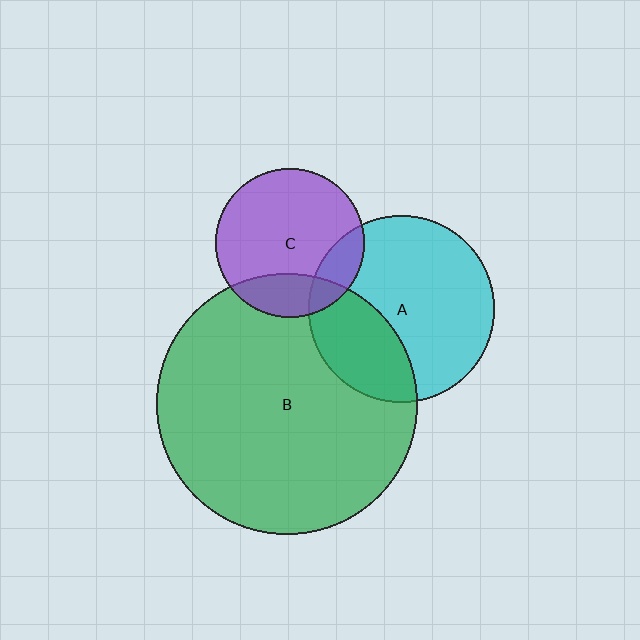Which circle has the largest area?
Circle B (green).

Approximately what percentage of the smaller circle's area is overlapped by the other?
Approximately 15%.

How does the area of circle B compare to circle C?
Approximately 3.1 times.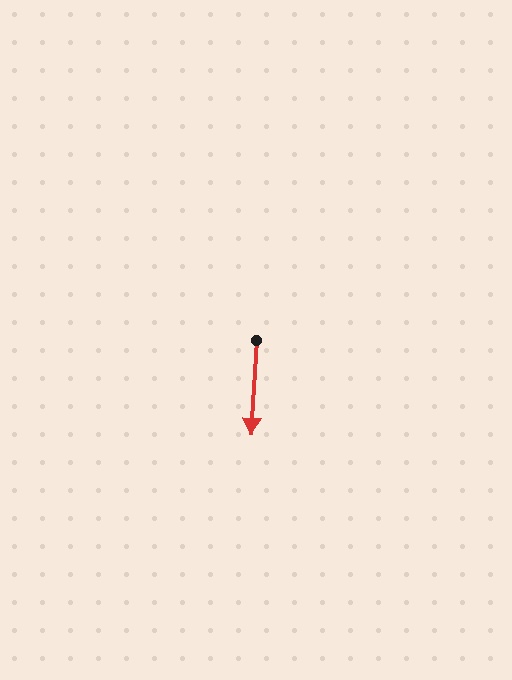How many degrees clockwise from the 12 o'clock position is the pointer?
Approximately 183 degrees.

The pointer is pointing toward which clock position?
Roughly 6 o'clock.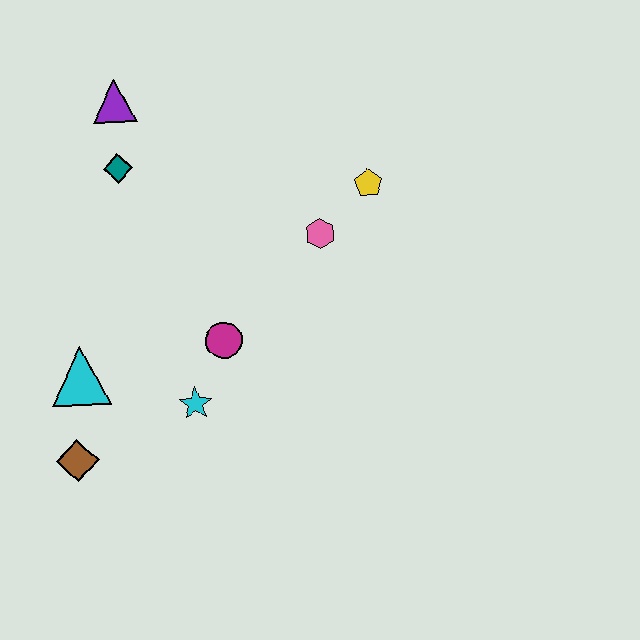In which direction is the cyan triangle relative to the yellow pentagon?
The cyan triangle is to the left of the yellow pentagon.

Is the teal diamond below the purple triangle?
Yes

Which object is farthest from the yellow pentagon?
The brown diamond is farthest from the yellow pentagon.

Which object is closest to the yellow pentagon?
The pink hexagon is closest to the yellow pentagon.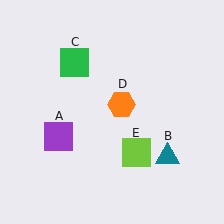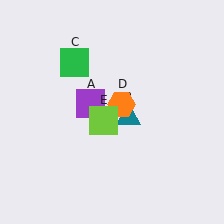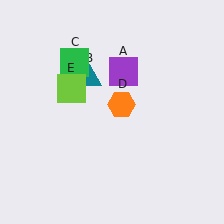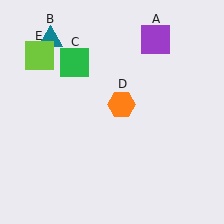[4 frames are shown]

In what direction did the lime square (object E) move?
The lime square (object E) moved up and to the left.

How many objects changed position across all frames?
3 objects changed position: purple square (object A), teal triangle (object B), lime square (object E).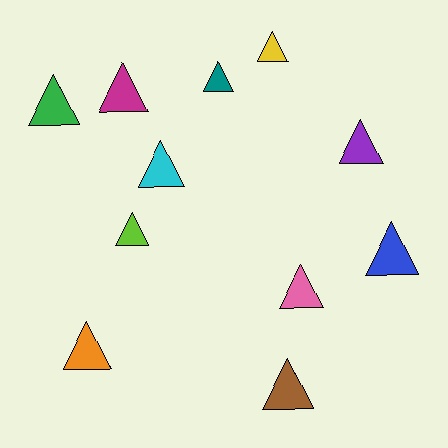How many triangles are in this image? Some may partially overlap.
There are 11 triangles.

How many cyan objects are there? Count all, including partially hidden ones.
There is 1 cyan object.